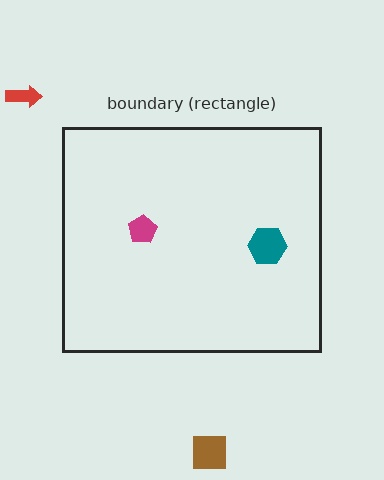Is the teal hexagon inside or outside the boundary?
Inside.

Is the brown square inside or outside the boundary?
Outside.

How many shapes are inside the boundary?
2 inside, 2 outside.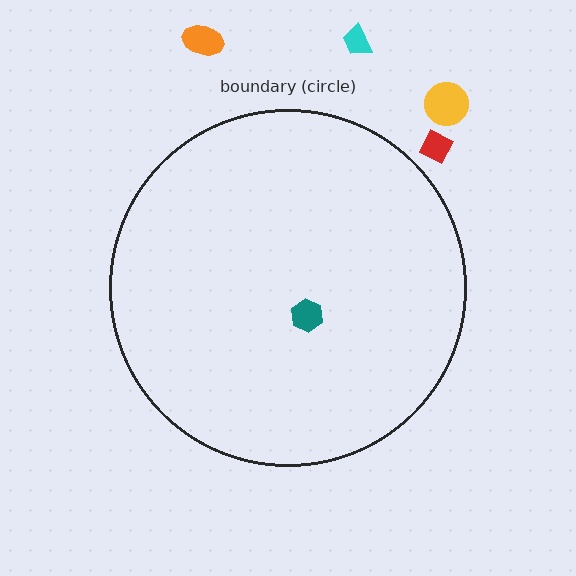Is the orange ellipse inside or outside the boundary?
Outside.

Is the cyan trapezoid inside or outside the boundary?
Outside.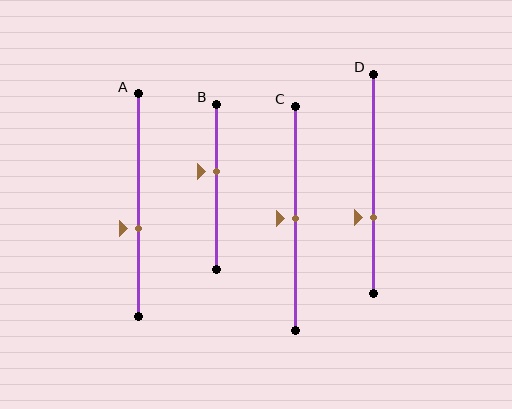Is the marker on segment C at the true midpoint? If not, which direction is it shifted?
Yes, the marker on segment C is at the true midpoint.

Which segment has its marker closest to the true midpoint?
Segment C has its marker closest to the true midpoint.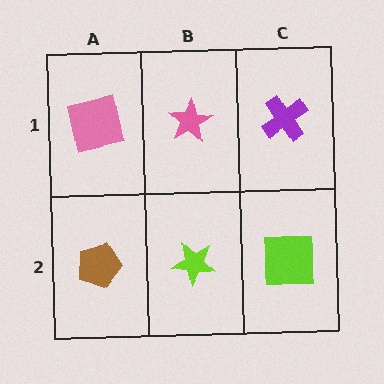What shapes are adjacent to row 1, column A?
A brown pentagon (row 2, column A), a pink star (row 1, column B).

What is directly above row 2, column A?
A pink square.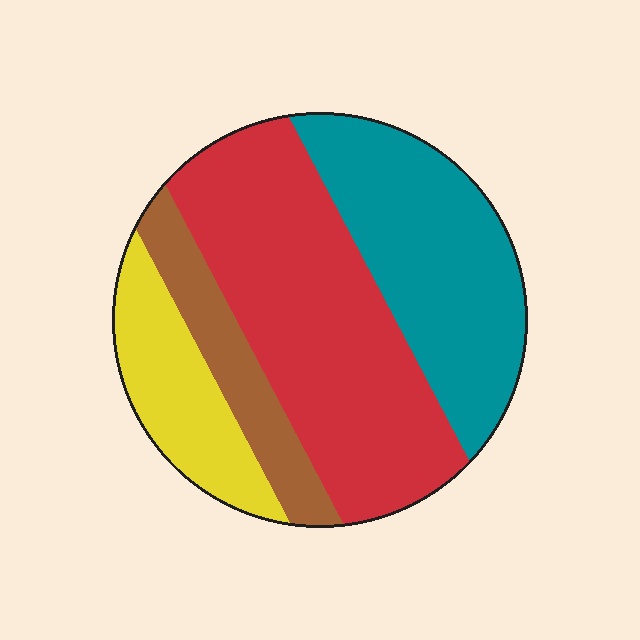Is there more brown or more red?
Red.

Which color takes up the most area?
Red, at roughly 40%.